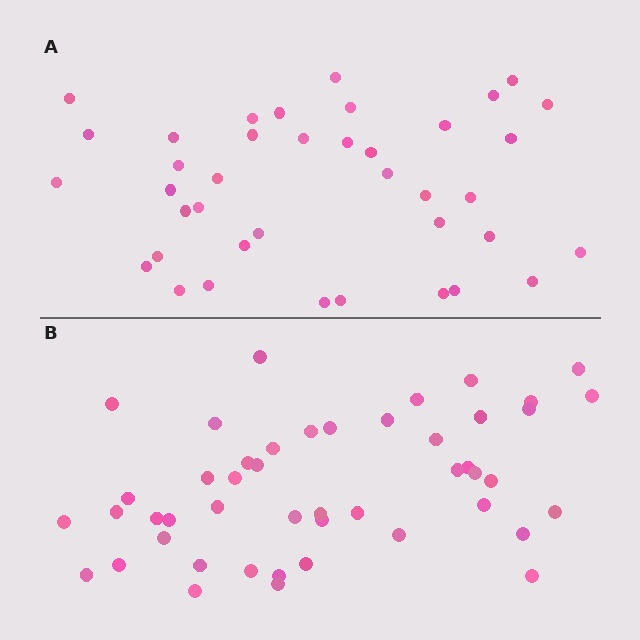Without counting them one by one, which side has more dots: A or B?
Region B (the bottom region) has more dots.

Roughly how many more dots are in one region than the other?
Region B has roughly 8 or so more dots than region A.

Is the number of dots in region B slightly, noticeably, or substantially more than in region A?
Region B has only slightly more — the two regions are fairly close. The ratio is roughly 1.2 to 1.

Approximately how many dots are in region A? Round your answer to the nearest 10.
About 40 dots. (The exact count is 39, which rounds to 40.)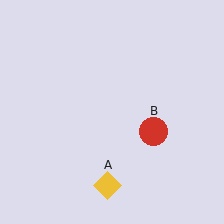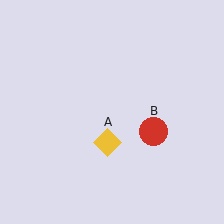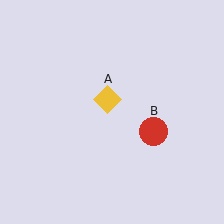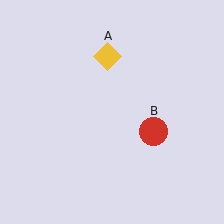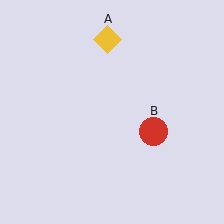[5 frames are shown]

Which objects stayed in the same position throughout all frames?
Red circle (object B) remained stationary.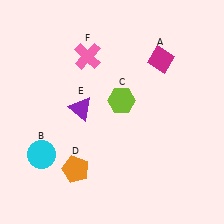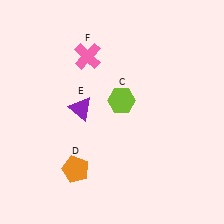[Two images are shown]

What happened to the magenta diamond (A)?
The magenta diamond (A) was removed in Image 2. It was in the top-right area of Image 1.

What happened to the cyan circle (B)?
The cyan circle (B) was removed in Image 2. It was in the bottom-left area of Image 1.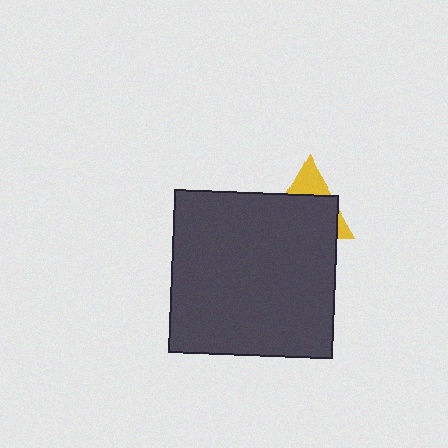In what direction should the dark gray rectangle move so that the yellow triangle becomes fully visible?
The dark gray rectangle should move down. That is the shortest direction to clear the overlap and leave the yellow triangle fully visible.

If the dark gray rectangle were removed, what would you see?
You would see the complete yellow triangle.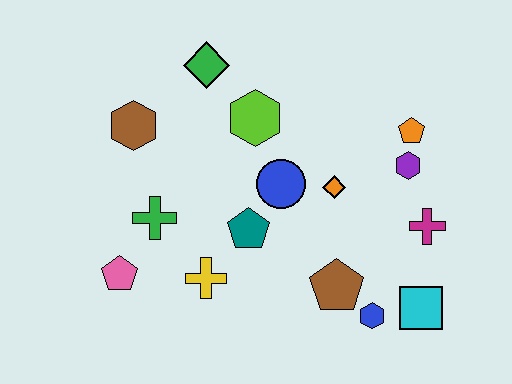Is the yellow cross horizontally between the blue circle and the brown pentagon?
No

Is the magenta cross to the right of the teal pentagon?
Yes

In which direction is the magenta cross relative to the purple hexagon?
The magenta cross is below the purple hexagon.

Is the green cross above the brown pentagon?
Yes